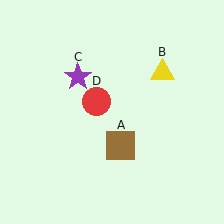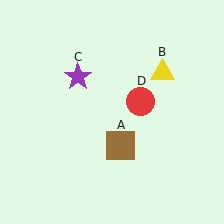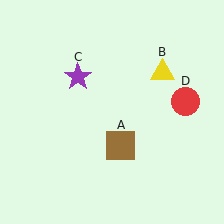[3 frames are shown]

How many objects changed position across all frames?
1 object changed position: red circle (object D).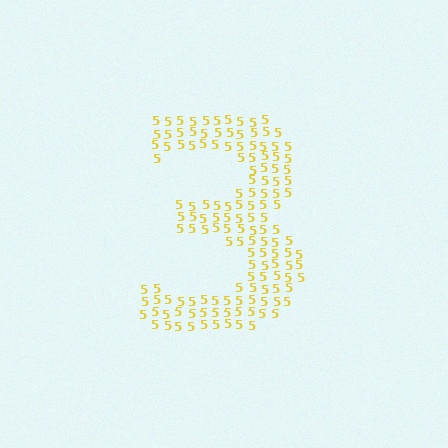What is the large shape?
The large shape is the digit 3.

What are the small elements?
The small elements are digit 5's.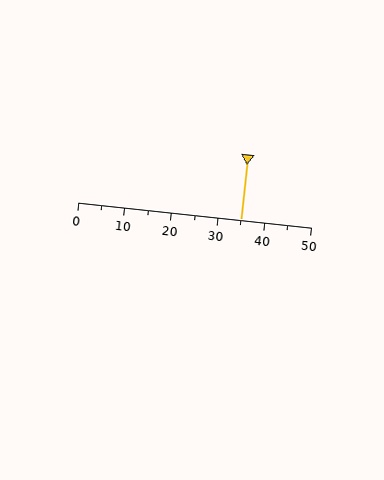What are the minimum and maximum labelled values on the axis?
The axis runs from 0 to 50.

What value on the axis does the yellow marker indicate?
The marker indicates approximately 35.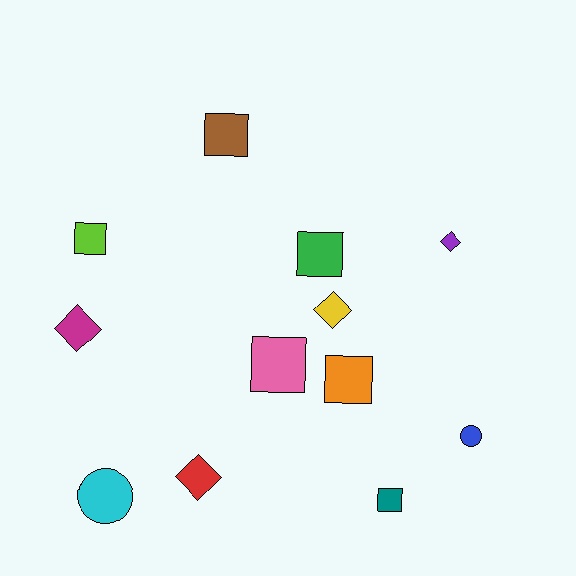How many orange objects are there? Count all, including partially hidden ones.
There is 1 orange object.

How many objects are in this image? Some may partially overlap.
There are 12 objects.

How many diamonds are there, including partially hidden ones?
There are 4 diamonds.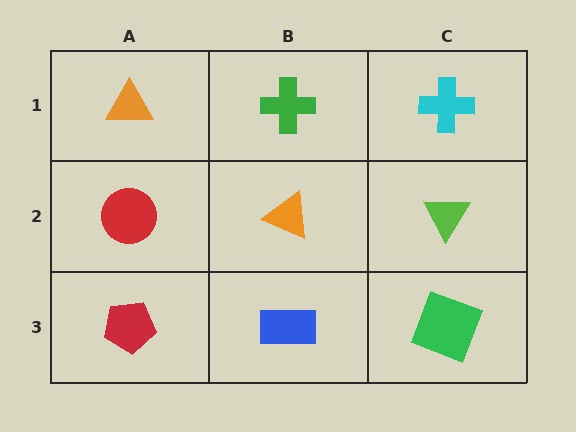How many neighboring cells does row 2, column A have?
3.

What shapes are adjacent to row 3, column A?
A red circle (row 2, column A), a blue rectangle (row 3, column B).